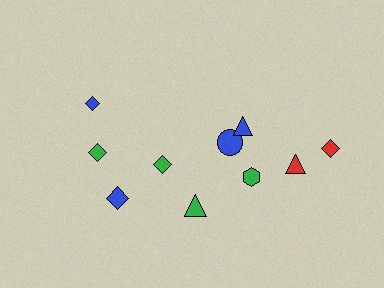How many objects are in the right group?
There are 6 objects.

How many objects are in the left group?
There are 4 objects.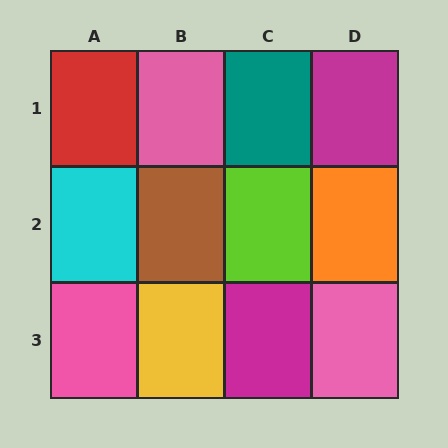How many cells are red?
1 cell is red.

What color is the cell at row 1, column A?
Red.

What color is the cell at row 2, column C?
Lime.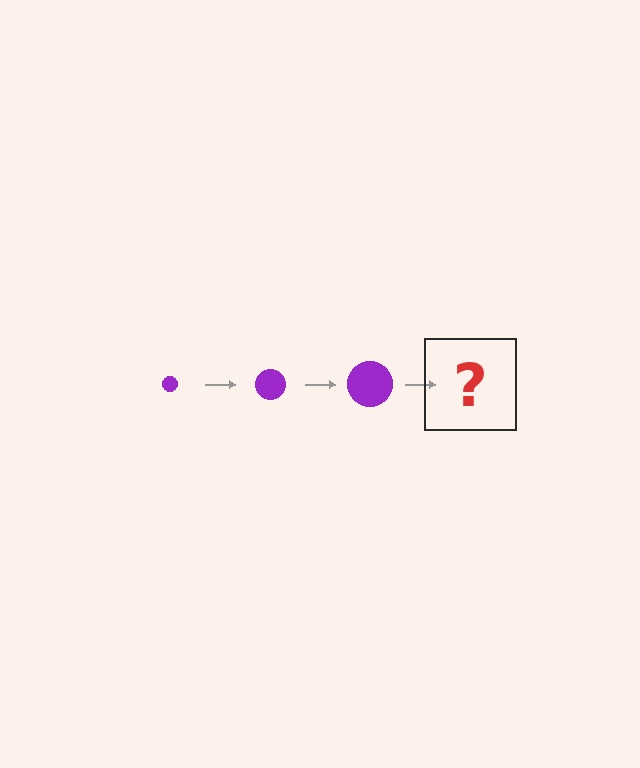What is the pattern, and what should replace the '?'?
The pattern is that the circle gets progressively larger each step. The '?' should be a purple circle, larger than the previous one.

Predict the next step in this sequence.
The next step is a purple circle, larger than the previous one.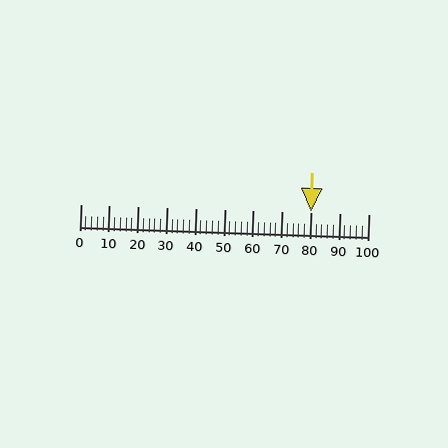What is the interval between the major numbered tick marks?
The major tick marks are spaced 10 units apart.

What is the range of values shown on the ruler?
The ruler shows values from 0 to 100.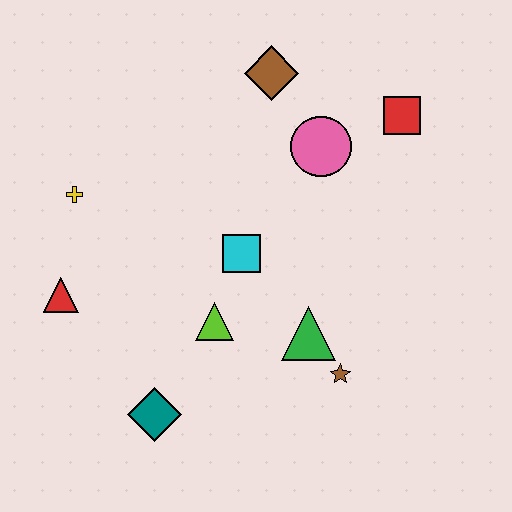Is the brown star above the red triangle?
No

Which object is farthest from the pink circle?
The teal diamond is farthest from the pink circle.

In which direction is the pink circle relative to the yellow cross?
The pink circle is to the right of the yellow cross.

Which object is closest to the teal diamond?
The lime triangle is closest to the teal diamond.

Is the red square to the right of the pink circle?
Yes